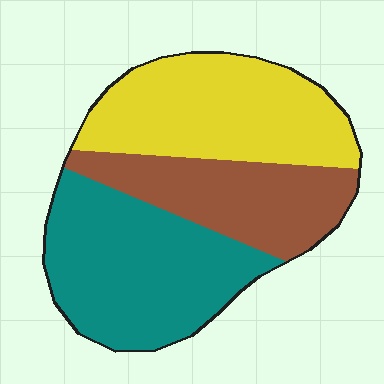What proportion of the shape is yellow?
Yellow covers about 35% of the shape.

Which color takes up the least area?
Brown, at roughly 25%.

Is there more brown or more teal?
Teal.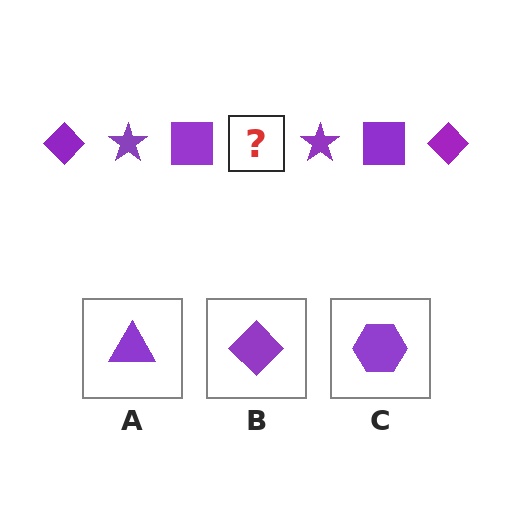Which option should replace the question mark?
Option B.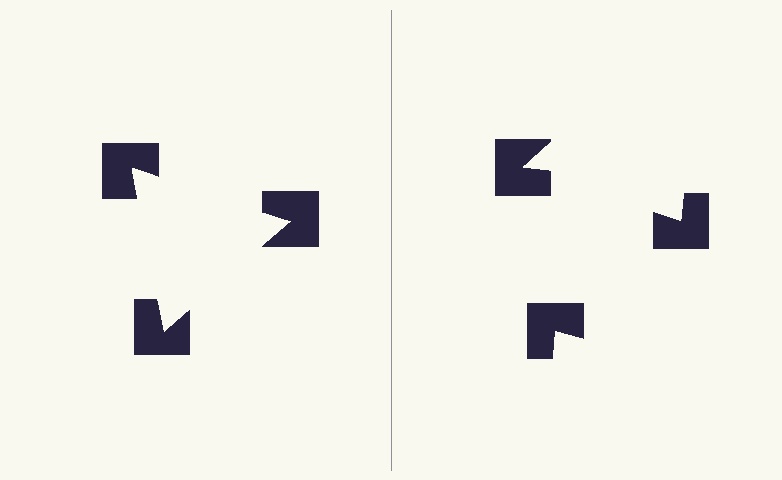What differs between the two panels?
The notched squares are positioned identically on both sides; only the wedge orientations differ. On the left they align to a triangle; on the right they are misaligned.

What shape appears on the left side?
An illusory triangle.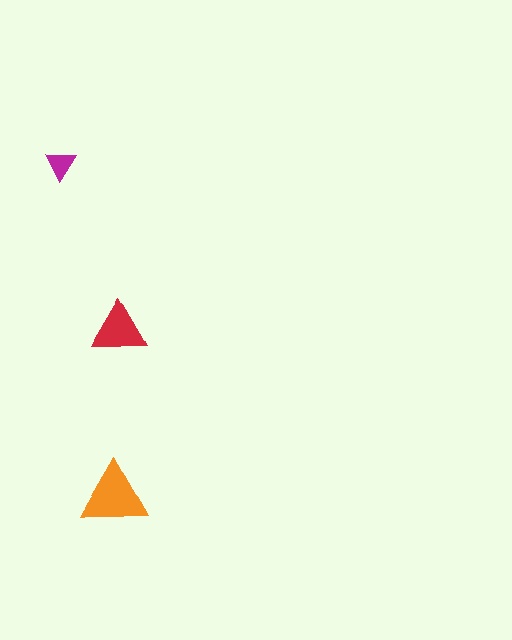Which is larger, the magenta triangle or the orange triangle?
The orange one.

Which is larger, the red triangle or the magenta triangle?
The red one.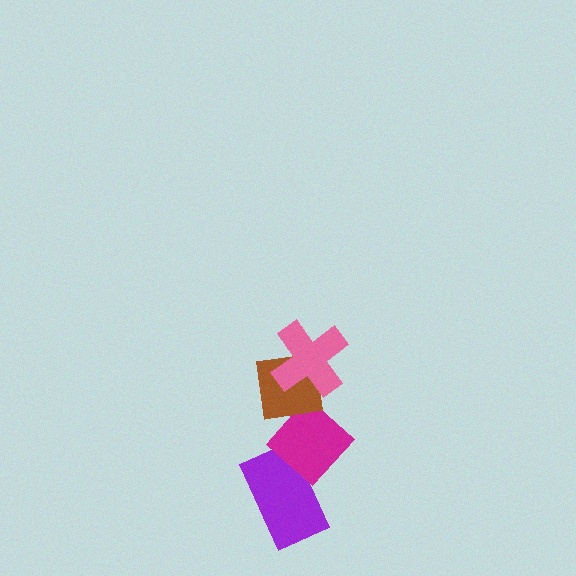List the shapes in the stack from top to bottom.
From top to bottom: the pink cross, the brown square, the magenta diamond, the purple rectangle.